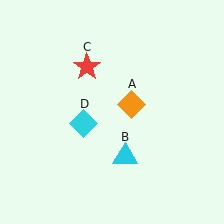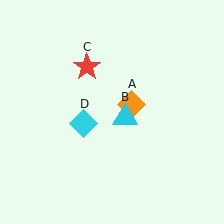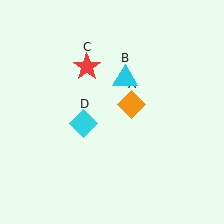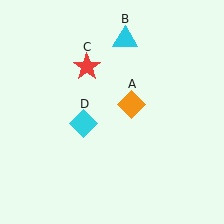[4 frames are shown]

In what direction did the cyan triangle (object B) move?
The cyan triangle (object B) moved up.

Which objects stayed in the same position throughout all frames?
Orange diamond (object A) and red star (object C) and cyan diamond (object D) remained stationary.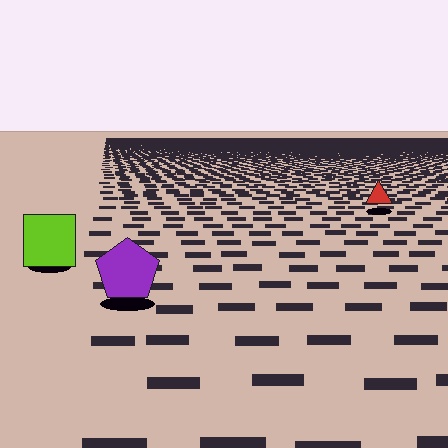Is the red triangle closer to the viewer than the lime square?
No. The lime square is closer — you can tell from the texture gradient: the ground texture is coarser near it.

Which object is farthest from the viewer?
The red triangle is farthest from the viewer. It appears smaller and the ground texture around it is denser.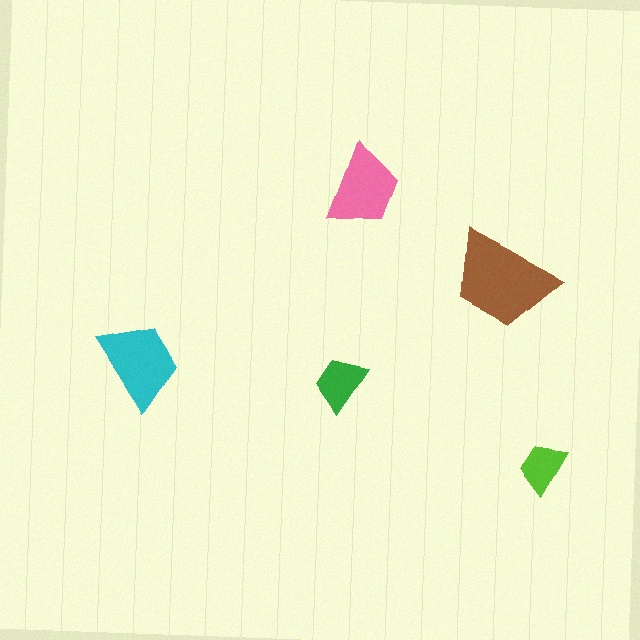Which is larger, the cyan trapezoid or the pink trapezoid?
The cyan one.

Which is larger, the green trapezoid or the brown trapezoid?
The brown one.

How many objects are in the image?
There are 5 objects in the image.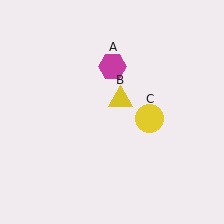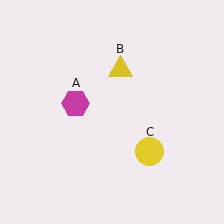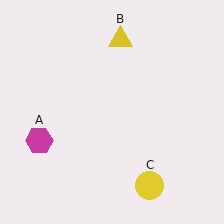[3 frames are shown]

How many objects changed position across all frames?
3 objects changed position: magenta hexagon (object A), yellow triangle (object B), yellow circle (object C).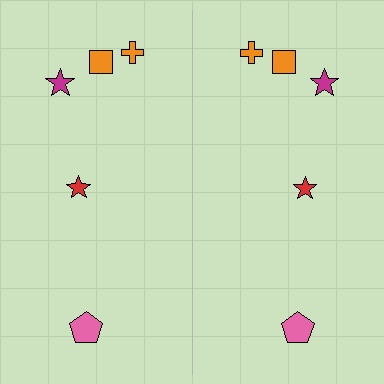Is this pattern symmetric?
Yes, this pattern has bilateral (reflection) symmetry.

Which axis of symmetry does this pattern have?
The pattern has a vertical axis of symmetry running through the center of the image.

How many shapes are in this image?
There are 10 shapes in this image.